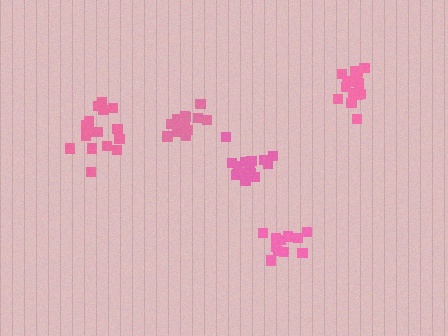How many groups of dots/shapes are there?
There are 5 groups.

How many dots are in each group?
Group 1: 17 dots, Group 2: 17 dots, Group 3: 17 dots, Group 4: 15 dots, Group 5: 11 dots (77 total).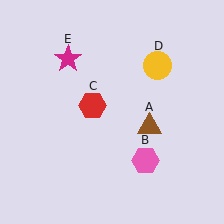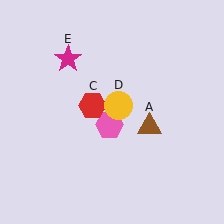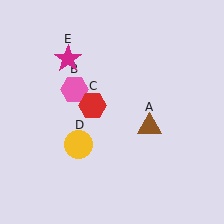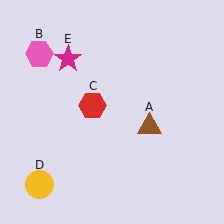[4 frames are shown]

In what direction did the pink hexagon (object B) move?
The pink hexagon (object B) moved up and to the left.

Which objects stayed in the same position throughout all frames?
Brown triangle (object A) and red hexagon (object C) and magenta star (object E) remained stationary.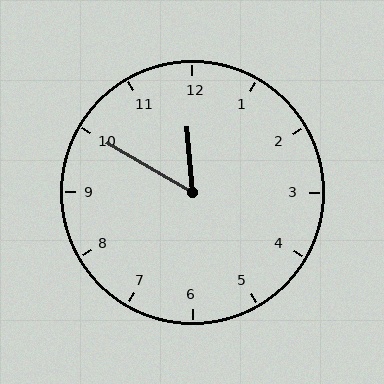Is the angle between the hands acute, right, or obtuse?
It is acute.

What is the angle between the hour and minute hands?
Approximately 55 degrees.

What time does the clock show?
11:50.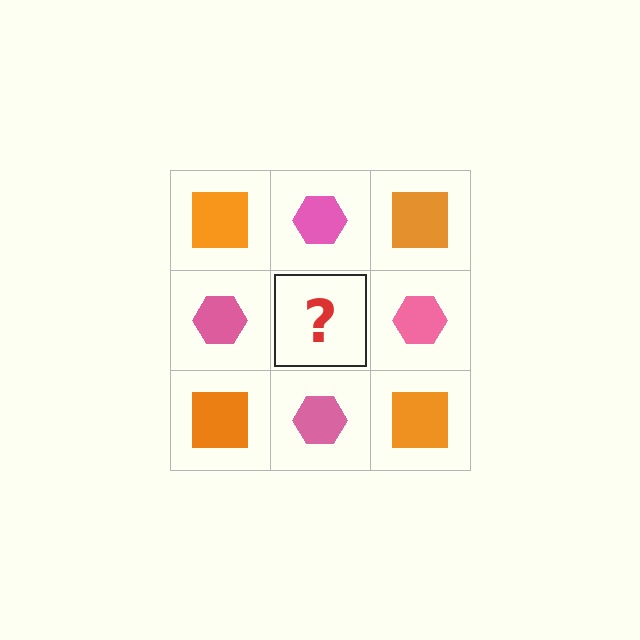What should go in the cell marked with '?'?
The missing cell should contain an orange square.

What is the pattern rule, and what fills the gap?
The rule is that it alternates orange square and pink hexagon in a checkerboard pattern. The gap should be filled with an orange square.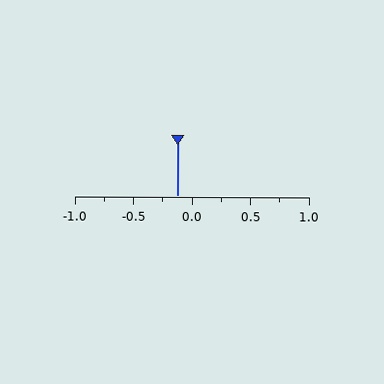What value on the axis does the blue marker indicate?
The marker indicates approximately -0.12.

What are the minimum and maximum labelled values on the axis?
The axis runs from -1.0 to 1.0.